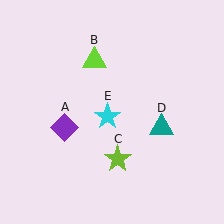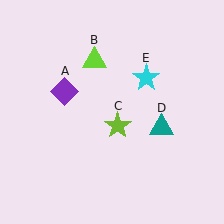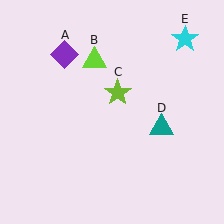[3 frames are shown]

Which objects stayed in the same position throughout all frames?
Lime triangle (object B) and teal triangle (object D) remained stationary.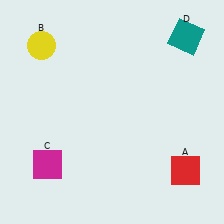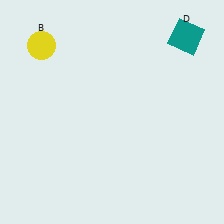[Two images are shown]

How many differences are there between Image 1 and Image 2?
There are 2 differences between the two images.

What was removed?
The magenta square (C), the red square (A) were removed in Image 2.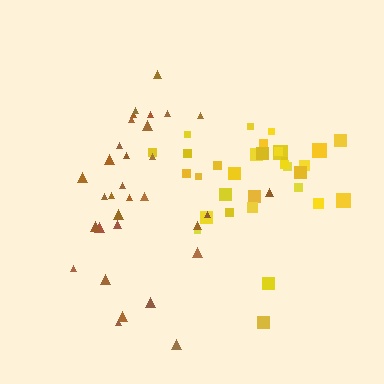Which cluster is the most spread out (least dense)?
Brown.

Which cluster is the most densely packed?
Yellow.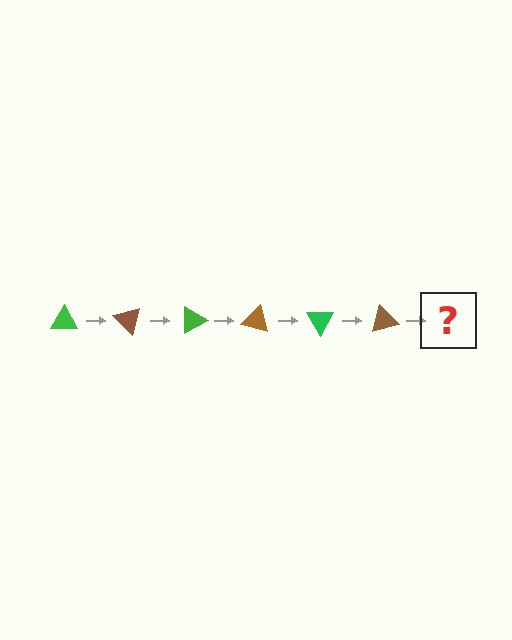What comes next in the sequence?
The next element should be a green triangle, rotated 270 degrees from the start.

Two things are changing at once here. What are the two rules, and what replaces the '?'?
The two rules are that it rotates 45 degrees each step and the color cycles through green and brown. The '?' should be a green triangle, rotated 270 degrees from the start.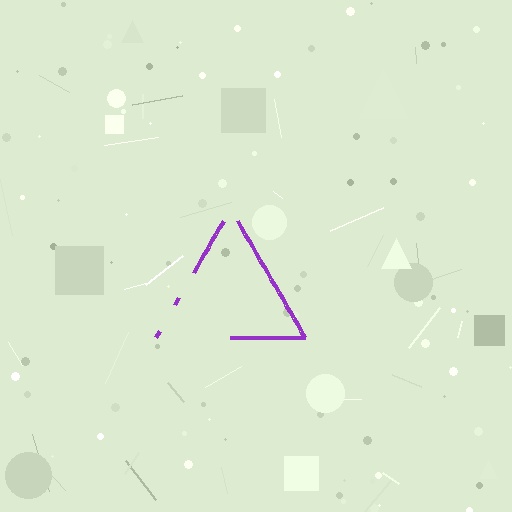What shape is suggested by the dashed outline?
The dashed outline suggests a triangle.